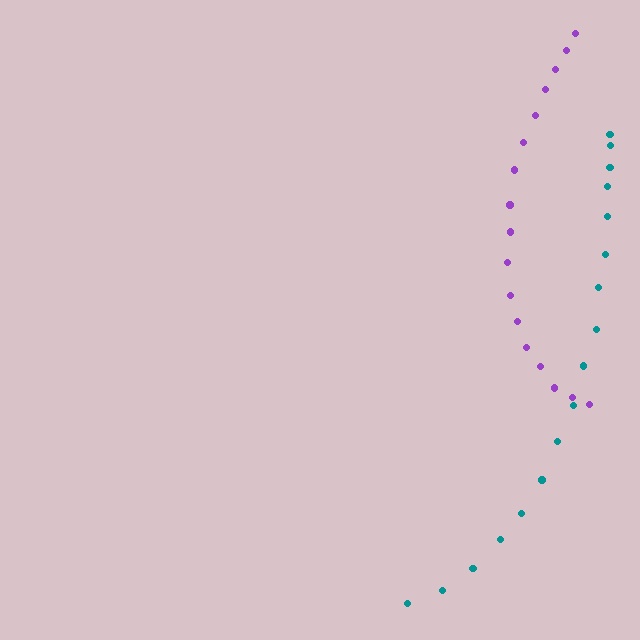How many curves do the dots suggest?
There are 2 distinct paths.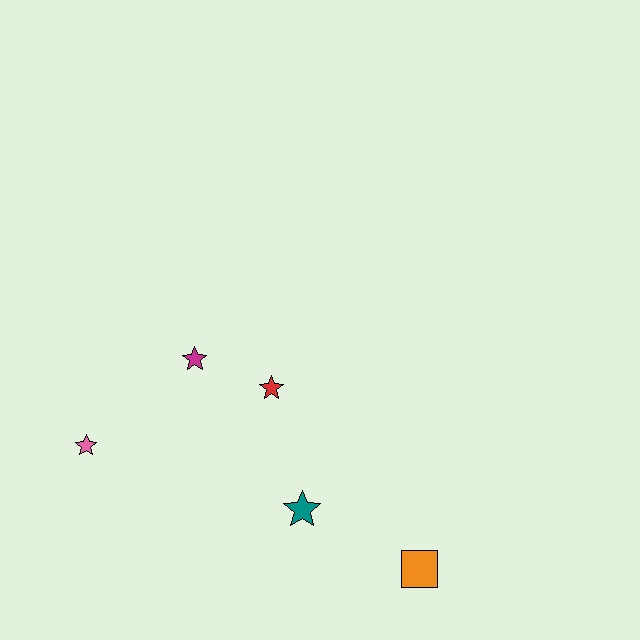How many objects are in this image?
There are 5 objects.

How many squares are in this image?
There is 1 square.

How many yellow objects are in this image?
There are no yellow objects.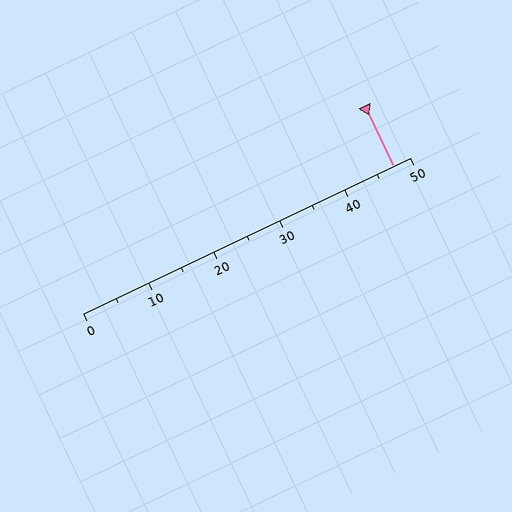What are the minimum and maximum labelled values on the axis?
The axis runs from 0 to 50.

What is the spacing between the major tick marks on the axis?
The major ticks are spaced 10 apart.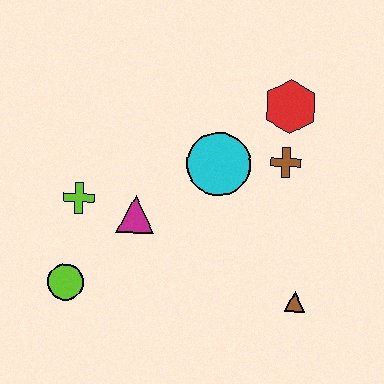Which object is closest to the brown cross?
The red hexagon is closest to the brown cross.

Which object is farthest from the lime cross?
The brown triangle is farthest from the lime cross.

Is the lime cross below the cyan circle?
Yes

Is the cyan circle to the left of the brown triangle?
Yes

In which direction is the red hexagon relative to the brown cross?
The red hexagon is above the brown cross.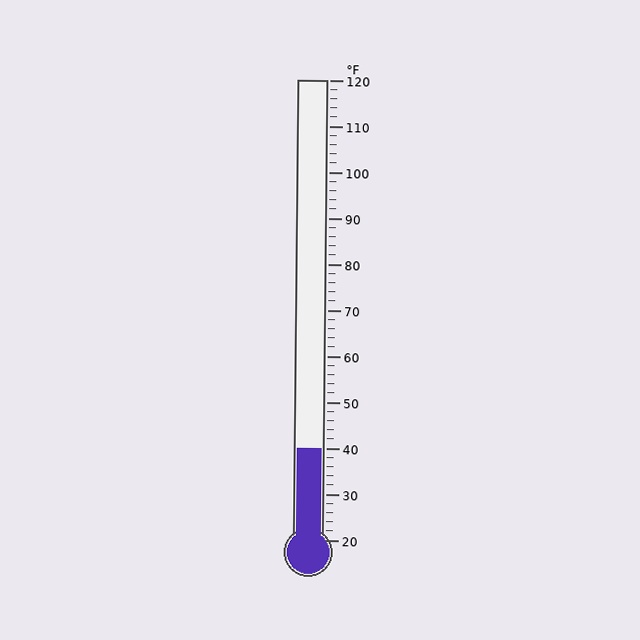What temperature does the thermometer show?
The thermometer shows approximately 40°F.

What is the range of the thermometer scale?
The thermometer scale ranges from 20°F to 120°F.